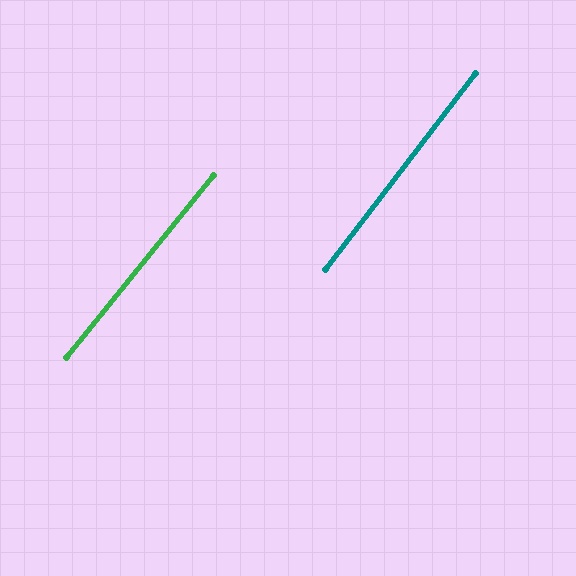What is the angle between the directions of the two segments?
Approximately 2 degrees.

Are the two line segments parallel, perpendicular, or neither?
Parallel — their directions differ by only 1.5°.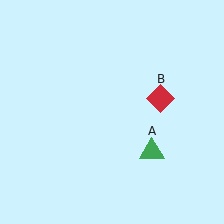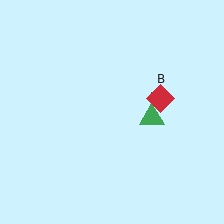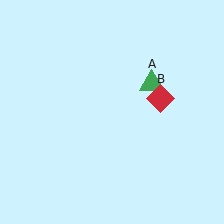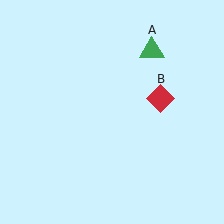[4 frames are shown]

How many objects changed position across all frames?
1 object changed position: green triangle (object A).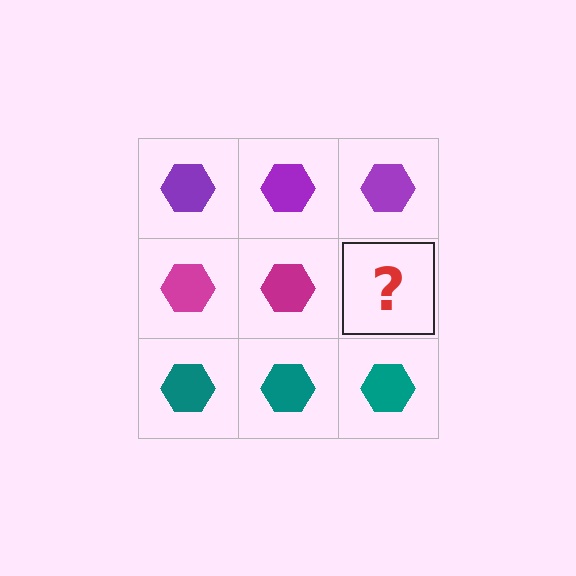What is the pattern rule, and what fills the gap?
The rule is that each row has a consistent color. The gap should be filled with a magenta hexagon.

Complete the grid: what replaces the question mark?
The question mark should be replaced with a magenta hexagon.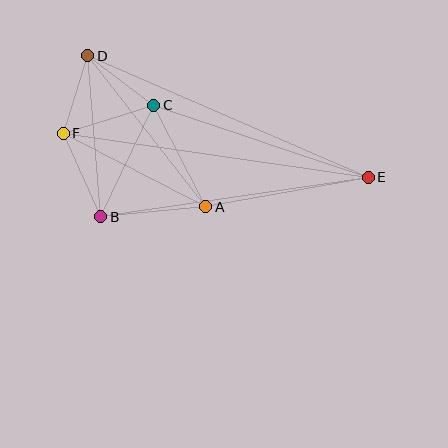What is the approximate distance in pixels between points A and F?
The distance between A and F is approximately 160 pixels.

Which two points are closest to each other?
Points D and F are closest to each other.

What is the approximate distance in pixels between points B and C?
The distance between B and C is approximately 123 pixels.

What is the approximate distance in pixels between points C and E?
The distance between C and E is approximately 226 pixels.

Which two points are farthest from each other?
Points E and F are farthest from each other.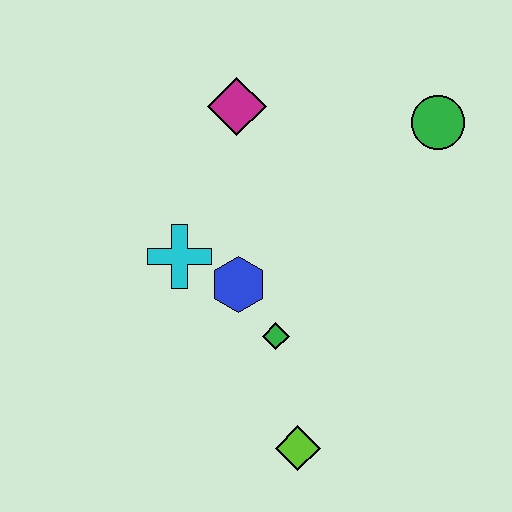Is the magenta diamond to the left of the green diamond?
Yes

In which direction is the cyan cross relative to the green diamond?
The cyan cross is to the left of the green diamond.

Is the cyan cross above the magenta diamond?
No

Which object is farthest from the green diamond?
The green circle is farthest from the green diamond.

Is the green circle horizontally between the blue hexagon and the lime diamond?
No